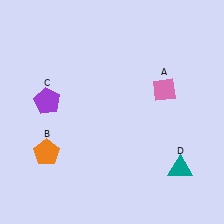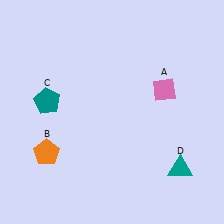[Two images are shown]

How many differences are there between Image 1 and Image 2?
There is 1 difference between the two images.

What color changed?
The pentagon (C) changed from purple in Image 1 to teal in Image 2.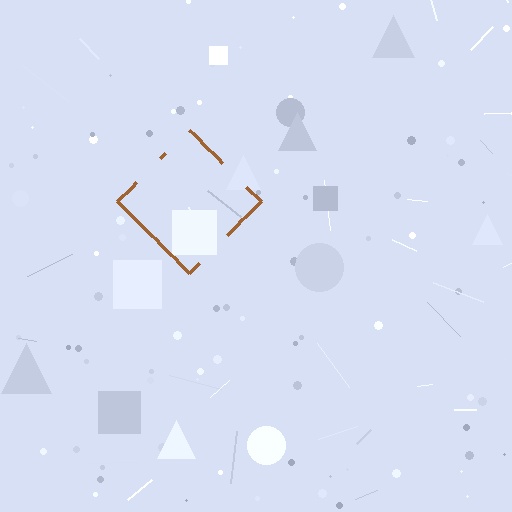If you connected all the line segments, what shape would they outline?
They would outline a diamond.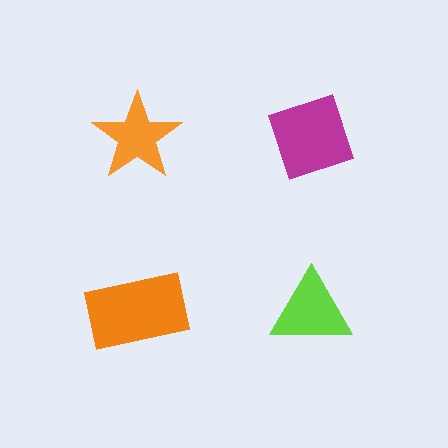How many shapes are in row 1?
2 shapes.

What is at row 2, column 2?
A lime triangle.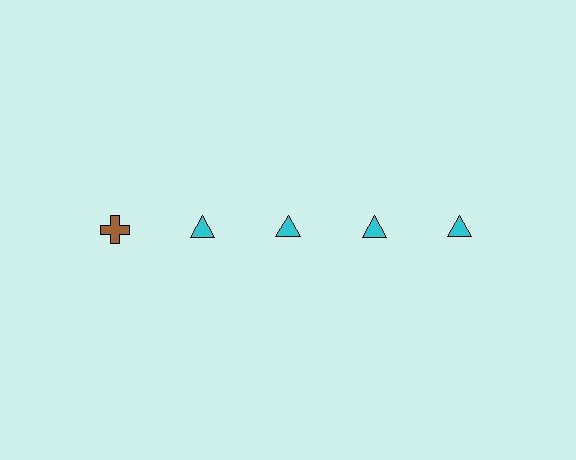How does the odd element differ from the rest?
It differs in both color (brown instead of cyan) and shape (cross instead of triangle).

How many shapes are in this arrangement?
There are 5 shapes arranged in a grid pattern.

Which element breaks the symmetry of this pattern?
The brown cross in the top row, leftmost column breaks the symmetry. All other shapes are cyan triangles.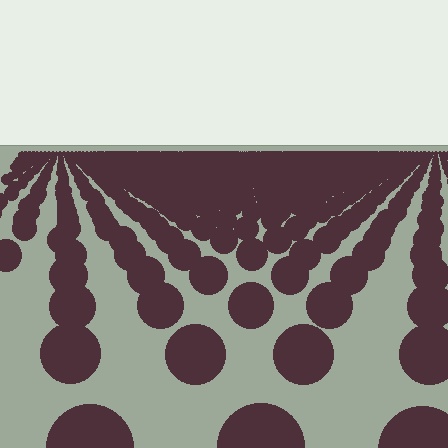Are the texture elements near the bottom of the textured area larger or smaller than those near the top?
Larger. Near the bottom, elements are closer to the viewer and appear at a bigger on-screen size.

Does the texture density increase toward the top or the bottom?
Density increases toward the top.